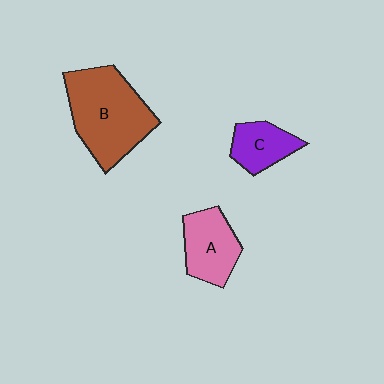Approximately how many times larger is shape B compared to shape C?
Approximately 2.4 times.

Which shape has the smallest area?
Shape C (purple).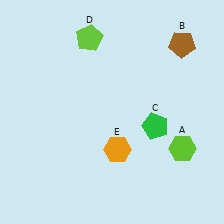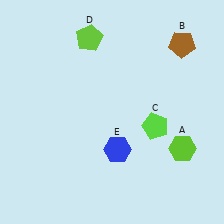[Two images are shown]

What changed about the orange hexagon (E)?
In Image 1, E is orange. In Image 2, it changed to blue.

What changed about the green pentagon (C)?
In Image 1, C is green. In Image 2, it changed to lime.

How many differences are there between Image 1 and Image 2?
There are 2 differences between the two images.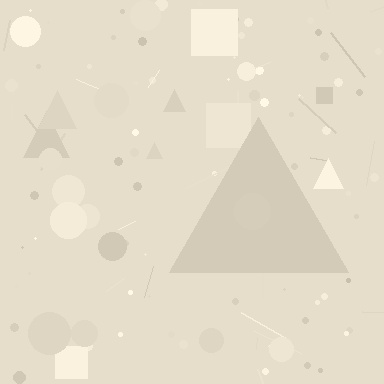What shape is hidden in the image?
A triangle is hidden in the image.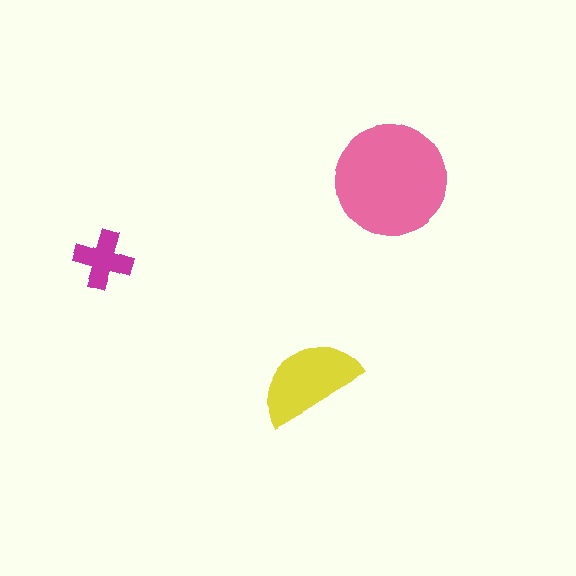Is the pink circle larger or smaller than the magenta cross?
Larger.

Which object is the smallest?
The magenta cross.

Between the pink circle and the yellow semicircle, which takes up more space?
The pink circle.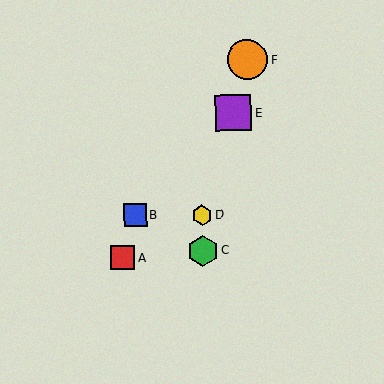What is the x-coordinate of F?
Object F is at x≈247.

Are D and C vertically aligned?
Yes, both are at x≈202.